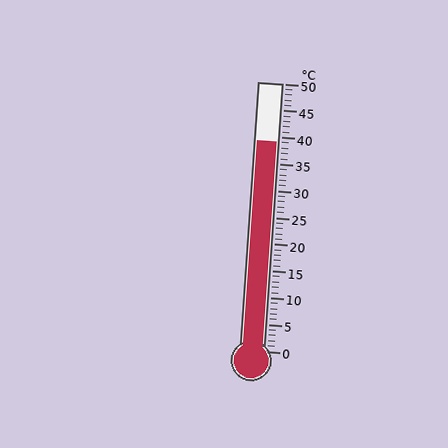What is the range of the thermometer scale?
The thermometer scale ranges from 0°C to 50°C.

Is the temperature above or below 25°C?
The temperature is above 25°C.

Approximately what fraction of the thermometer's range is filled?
The thermometer is filled to approximately 80% of its range.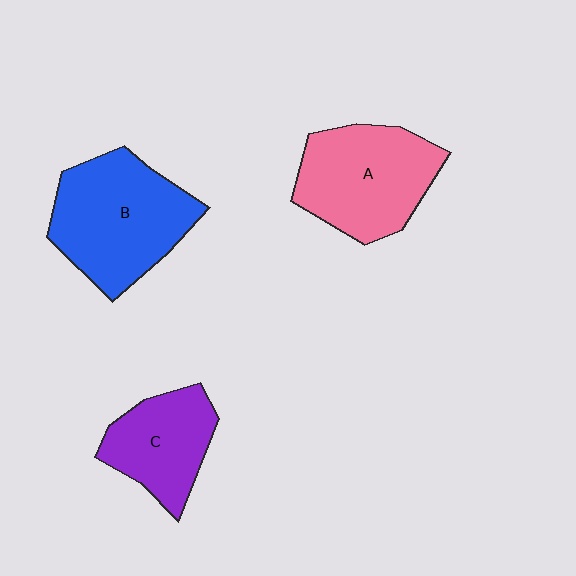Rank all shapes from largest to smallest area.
From largest to smallest: B (blue), A (pink), C (purple).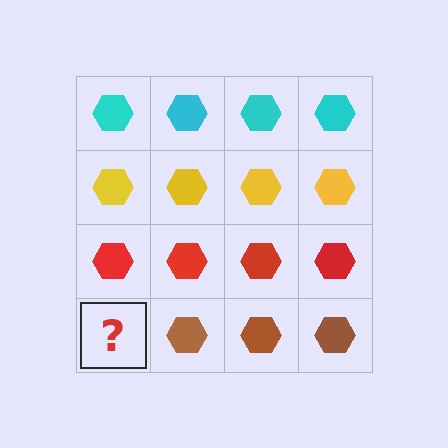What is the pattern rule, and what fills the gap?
The rule is that each row has a consistent color. The gap should be filled with a brown hexagon.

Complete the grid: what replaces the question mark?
The question mark should be replaced with a brown hexagon.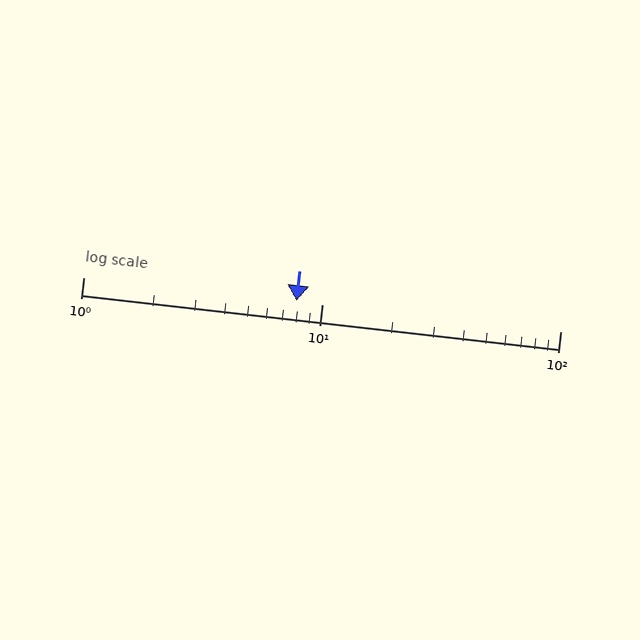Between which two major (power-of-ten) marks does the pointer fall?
The pointer is between 1 and 10.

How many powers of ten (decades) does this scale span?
The scale spans 2 decades, from 1 to 100.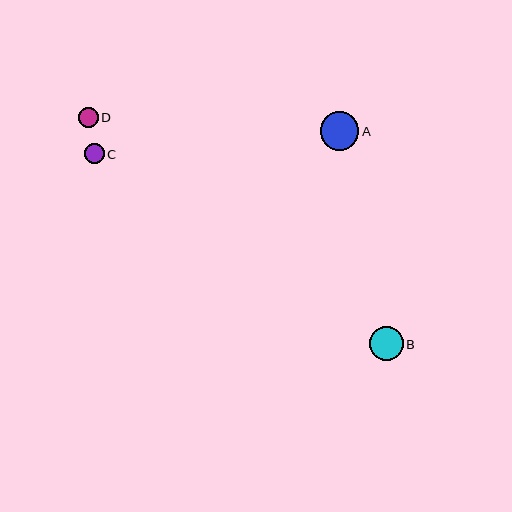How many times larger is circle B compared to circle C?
Circle B is approximately 1.7 times the size of circle C.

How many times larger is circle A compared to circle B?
Circle A is approximately 1.1 times the size of circle B.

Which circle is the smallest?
Circle C is the smallest with a size of approximately 20 pixels.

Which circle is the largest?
Circle A is the largest with a size of approximately 38 pixels.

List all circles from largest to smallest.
From largest to smallest: A, B, D, C.